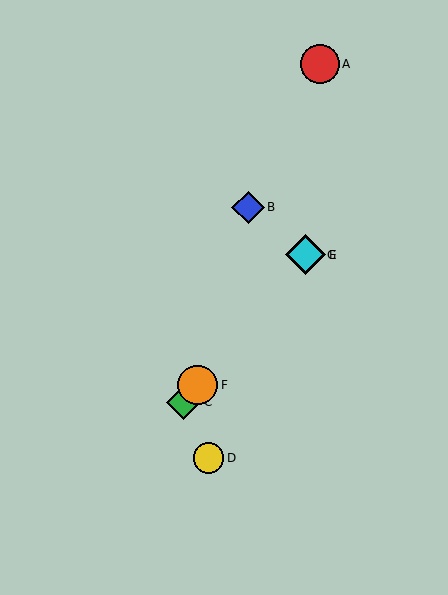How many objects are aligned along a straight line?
4 objects (C, E, F, G) are aligned along a straight line.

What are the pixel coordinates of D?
Object D is at (208, 458).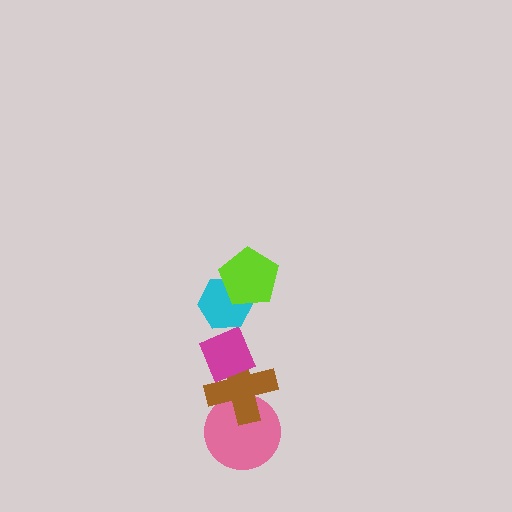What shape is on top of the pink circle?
The brown cross is on top of the pink circle.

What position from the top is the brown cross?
The brown cross is 4th from the top.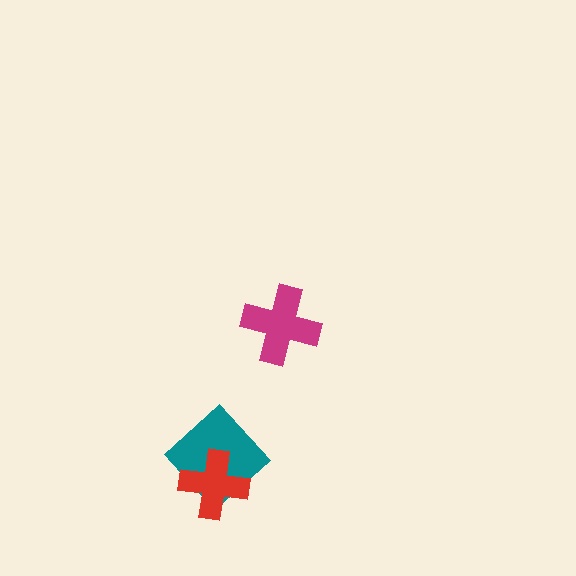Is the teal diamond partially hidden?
Yes, it is partially covered by another shape.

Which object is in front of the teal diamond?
The red cross is in front of the teal diamond.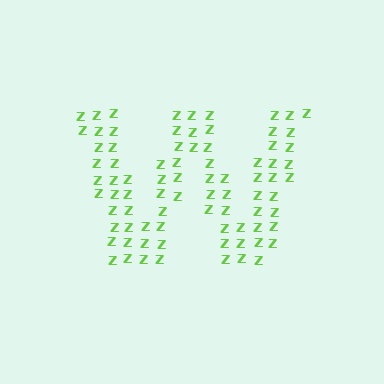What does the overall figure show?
The overall figure shows the letter W.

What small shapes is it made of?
It is made of small letter Z's.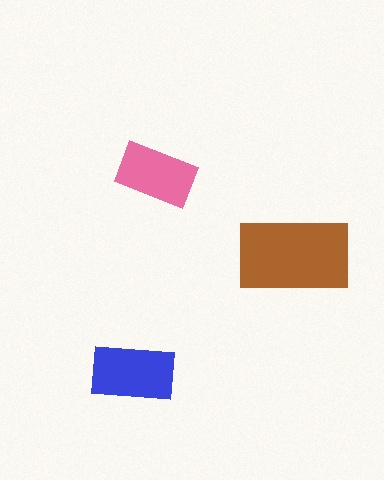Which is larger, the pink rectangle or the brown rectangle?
The brown one.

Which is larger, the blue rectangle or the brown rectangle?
The brown one.